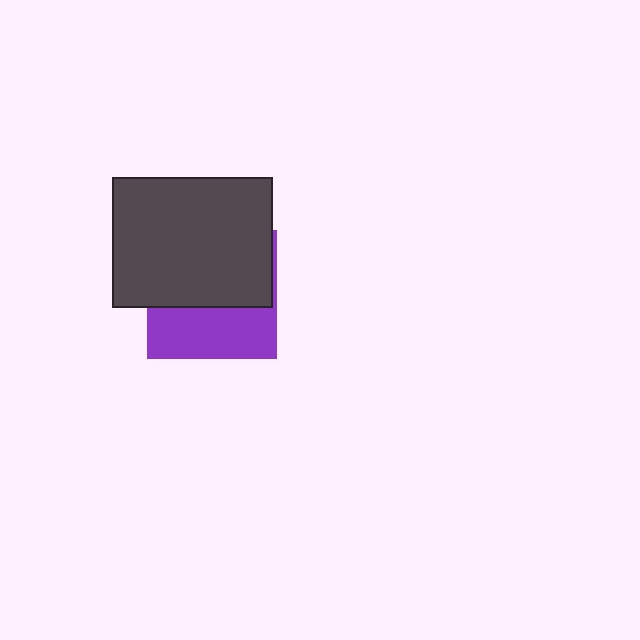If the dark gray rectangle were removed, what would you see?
You would see the complete purple square.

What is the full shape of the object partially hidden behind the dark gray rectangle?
The partially hidden object is a purple square.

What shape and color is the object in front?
The object in front is a dark gray rectangle.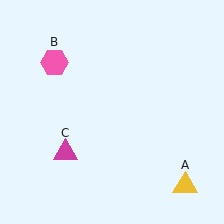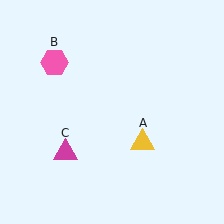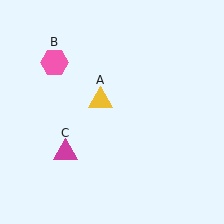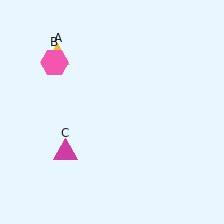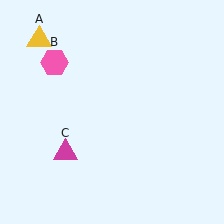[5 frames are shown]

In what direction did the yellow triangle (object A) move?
The yellow triangle (object A) moved up and to the left.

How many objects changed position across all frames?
1 object changed position: yellow triangle (object A).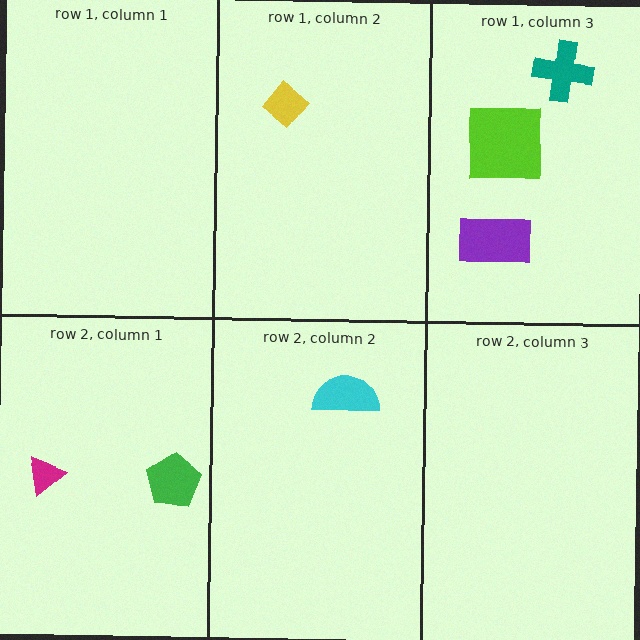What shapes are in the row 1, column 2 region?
The yellow diamond.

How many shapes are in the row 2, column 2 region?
1.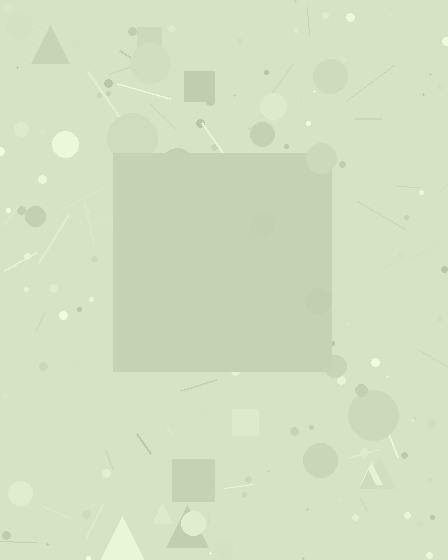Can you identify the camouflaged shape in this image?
The camouflaged shape is a square.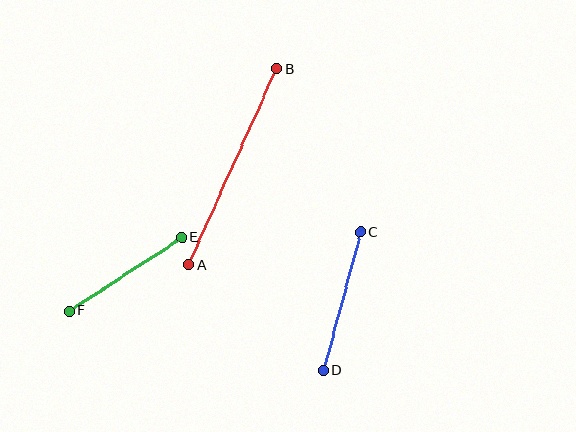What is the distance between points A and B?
The distance is approximately 215 pixels.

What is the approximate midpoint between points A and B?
The midpoint is at approximately (233, 167) pixels.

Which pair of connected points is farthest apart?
Points A and B are farthest apart.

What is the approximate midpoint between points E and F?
The midpoint is at approximately (126, 274) pixels.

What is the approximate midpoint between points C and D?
The midpoint is at approximately (342, 301) pixels.